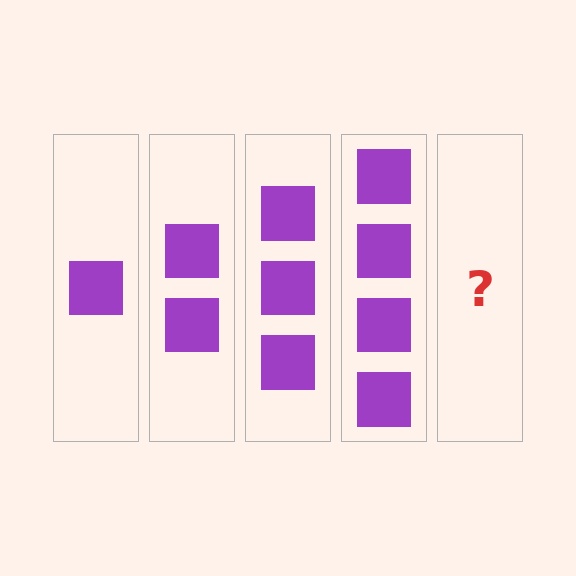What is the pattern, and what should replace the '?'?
The pattern is that each step adds one more square. The '?' should be 5 squares.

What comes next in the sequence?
The next element should be 5 squares.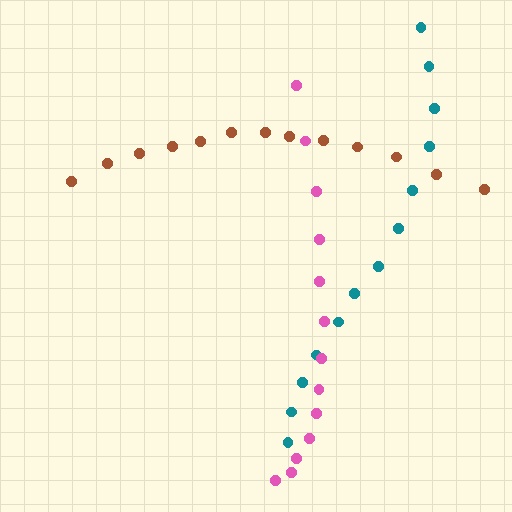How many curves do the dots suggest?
There are 3 distinct paths.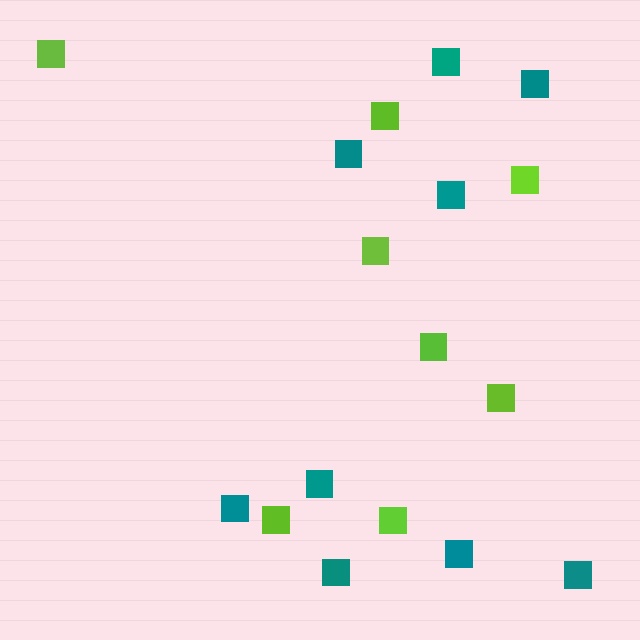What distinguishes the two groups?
There are 2 groups: one group of teal squares (9) and one group of lime squares (8).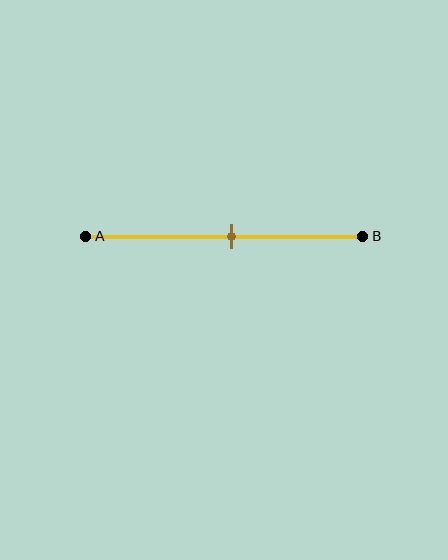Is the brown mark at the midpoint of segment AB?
Yes, the mark is approximately at the midpoint.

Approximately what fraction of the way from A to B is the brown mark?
The brown mark is approximately 50% of the way from A to B.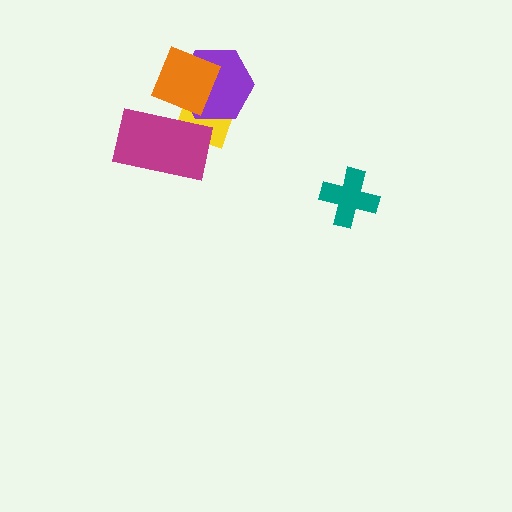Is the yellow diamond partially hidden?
Yes, it is partially covered by another shape.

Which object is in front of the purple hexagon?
The orange square is in front of the purple hexagon.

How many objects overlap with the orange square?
2 objects overlap with the orange square.